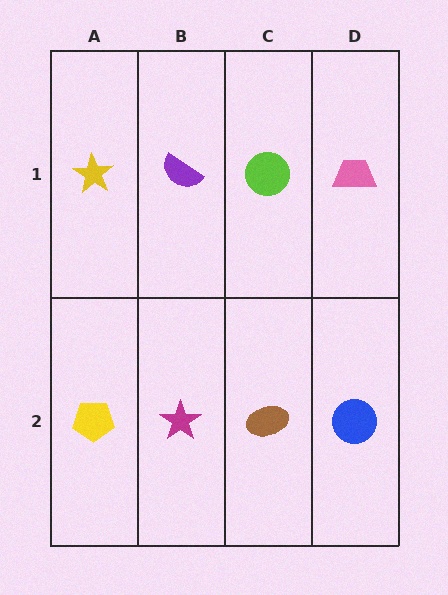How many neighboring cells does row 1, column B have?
3.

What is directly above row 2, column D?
A pink trapezoid.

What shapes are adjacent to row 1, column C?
A brown ellipse (row 2, column C), a purple semicircle (row 1, column B), a pink trapezoid (row 1, column D).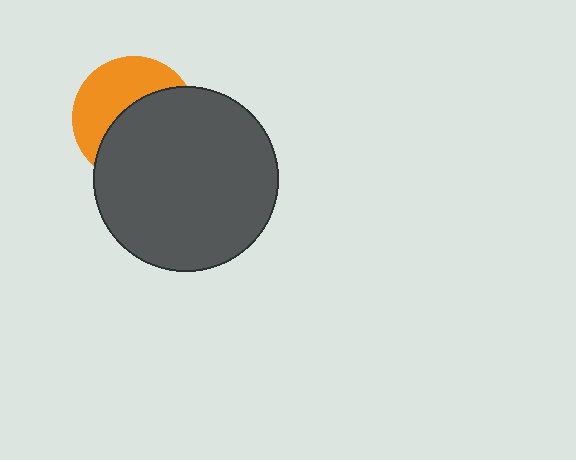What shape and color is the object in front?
The object in front is a dark gray circle.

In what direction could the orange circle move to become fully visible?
The orange circle could move toward the upper-left. That would shift it out from behind the dark gray circle entirely.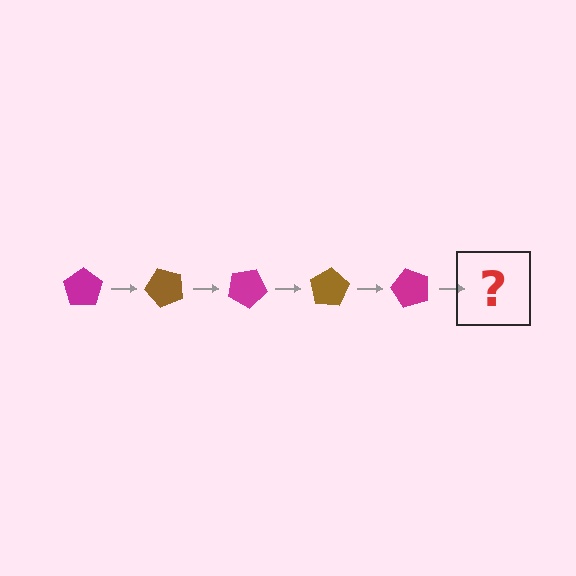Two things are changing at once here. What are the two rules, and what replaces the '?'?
The two rules are that it rotates 50 degrees each step and the color cycles through magenta and brown. The '?' should be a brown pentagon, rotated 250 degrees from the start.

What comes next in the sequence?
The next element should be a brown pentagon, rotated 250 degrees from the start.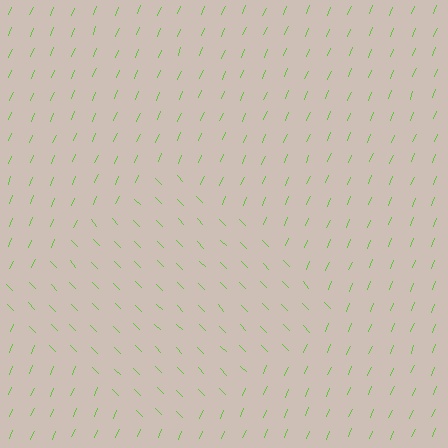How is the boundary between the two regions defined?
The boundary is defined purely by a change in line orientation (approximately 67 degrees difference). All lines are the same color and thickness.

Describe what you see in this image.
The image is filled with small lime line segments. A diamond region in the image has lines oriented differently from the surrounding lines, creating a visible texture boundary.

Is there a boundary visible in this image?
Yes, there is a texture boundary formed by a change in line orientation.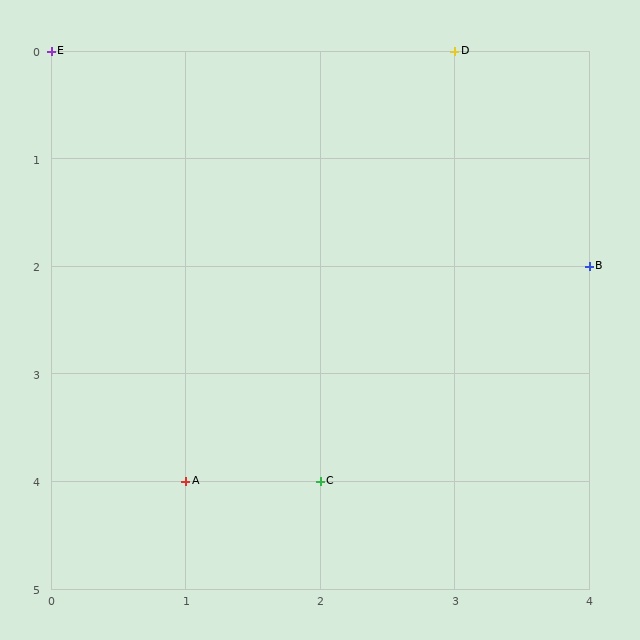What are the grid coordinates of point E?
Point E is at grid coordinates (0, 0).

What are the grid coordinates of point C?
Point C is at grid coordinates (2, 4).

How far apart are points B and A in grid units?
Points B and A are 3 columns and 2 rows apart (about 3.6 grid units diagonally).